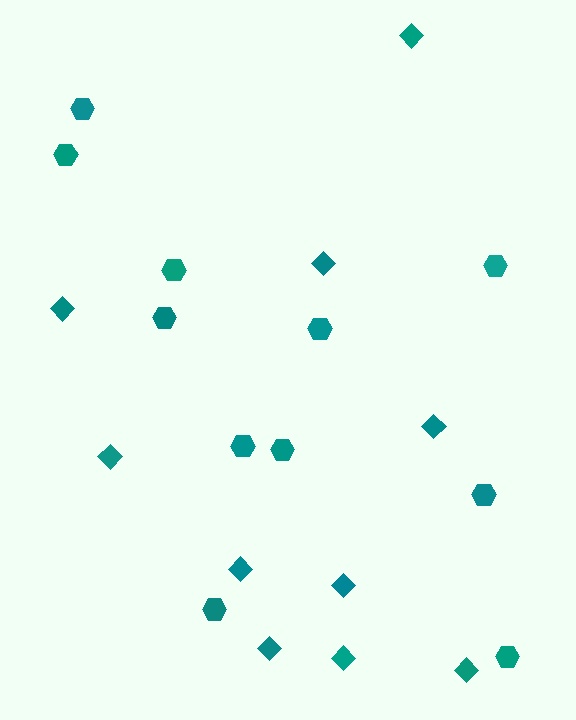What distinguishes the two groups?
There are 2 groups: one group of diamonds (10) and one group of hexagons (11).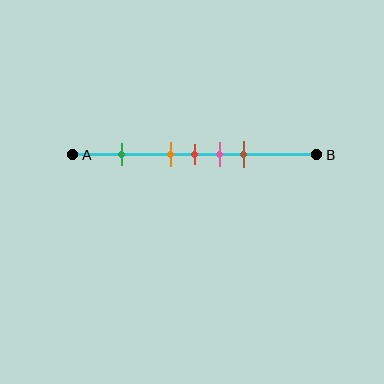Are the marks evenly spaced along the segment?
No, the marks are not evenly spaced.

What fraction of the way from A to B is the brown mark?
The brown mark is approximately 70% (0.7) of the way from A to B.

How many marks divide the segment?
There are 5 marks dividing the segment.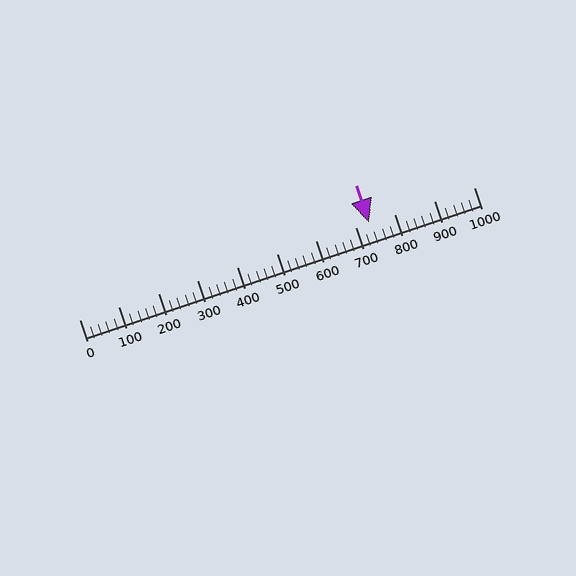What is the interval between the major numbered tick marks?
The major tick marks are spaced 100 units apart.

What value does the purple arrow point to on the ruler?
The purple arrow points to approximately 735.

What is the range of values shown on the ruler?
The ruler shows values from 0 to 1000.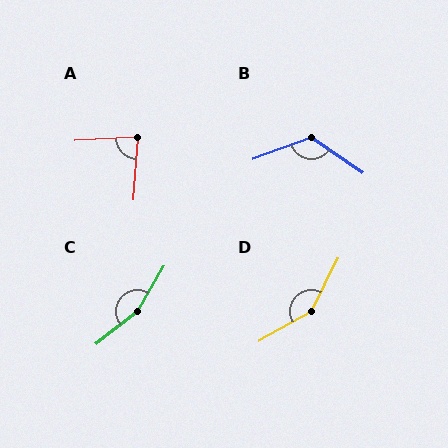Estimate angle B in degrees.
Approximately 125 degrees.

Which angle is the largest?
C, at approximately 159 degrees.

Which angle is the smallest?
A, at approximately 83 degrees.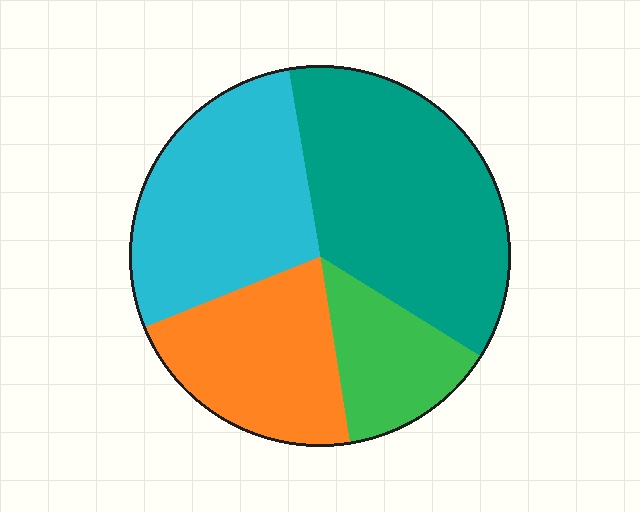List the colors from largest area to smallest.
From largest to smallest: teal, cyan, orange, green.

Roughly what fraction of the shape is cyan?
Cyan covers about 30% of the shape.